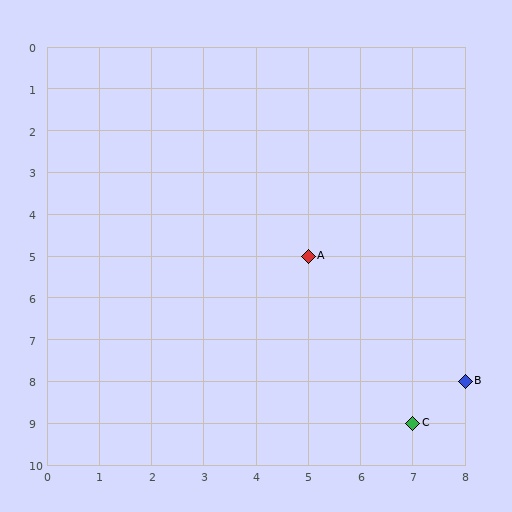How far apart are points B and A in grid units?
Points B and A are 3 columns and 3 rows apart (about 4.2 grid units diagonally).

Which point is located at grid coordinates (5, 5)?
Point A is at (5, 5).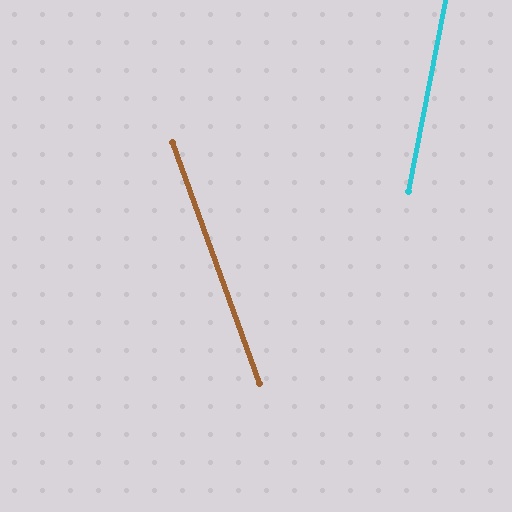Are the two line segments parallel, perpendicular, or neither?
Neither parallel nor perpendicular — they differ by about 31°.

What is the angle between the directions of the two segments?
Approximately 31 degrees.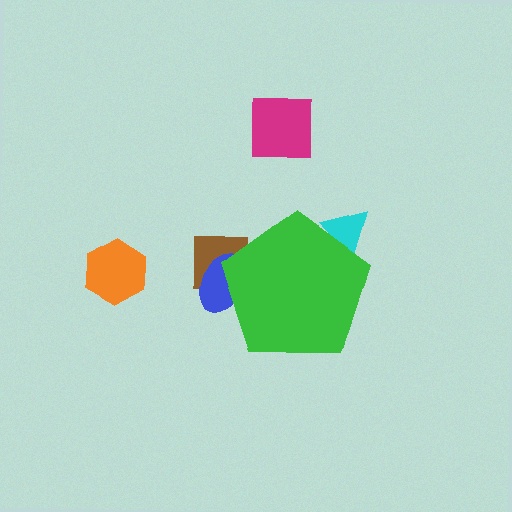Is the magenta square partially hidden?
No, the magenta square is fully visible.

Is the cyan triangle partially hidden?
Yes, the cyan triangle is partially hidden behind the green pentagon.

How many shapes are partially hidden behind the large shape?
3 shapes are partially hidden.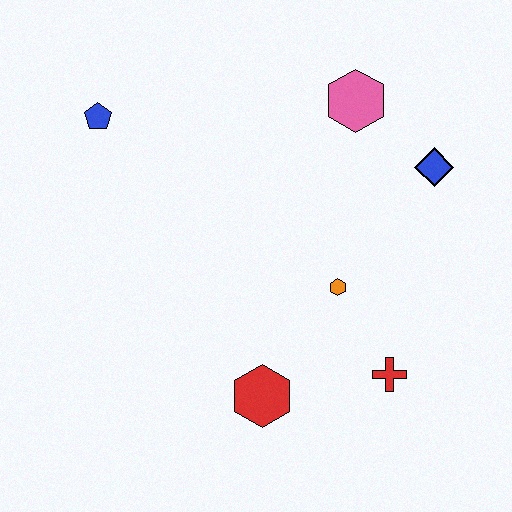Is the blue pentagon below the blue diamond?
No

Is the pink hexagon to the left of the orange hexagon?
No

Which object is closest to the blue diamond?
The pink hexagon is closest to the blue diamond.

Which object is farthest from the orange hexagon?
The blue pentagon is farthest from the orange hexagon.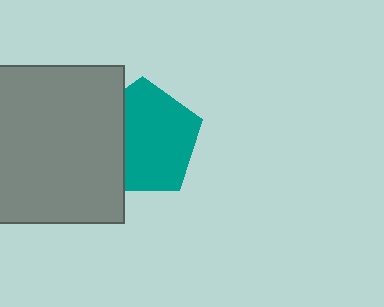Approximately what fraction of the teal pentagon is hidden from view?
Roughly 31% of the teal pentagon is hidden behind the gray rectangle.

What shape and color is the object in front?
The object in front is a gray rectangle.